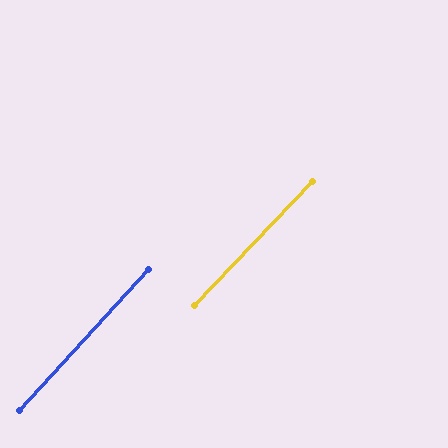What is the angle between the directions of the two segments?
Approximately 1 degree.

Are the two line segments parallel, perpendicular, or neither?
Parallel — their directions differ by only 1.0°.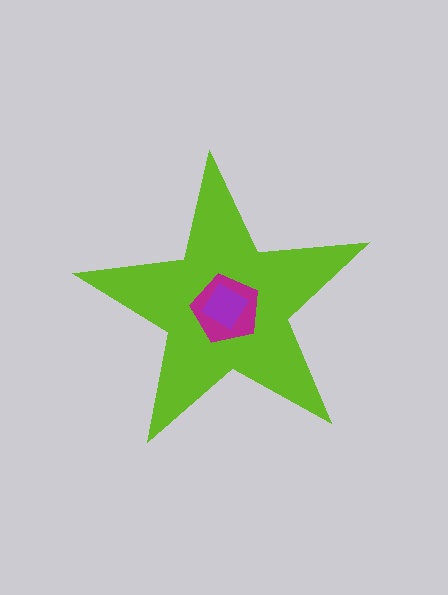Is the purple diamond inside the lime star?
Yes.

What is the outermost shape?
The lime star.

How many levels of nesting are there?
3.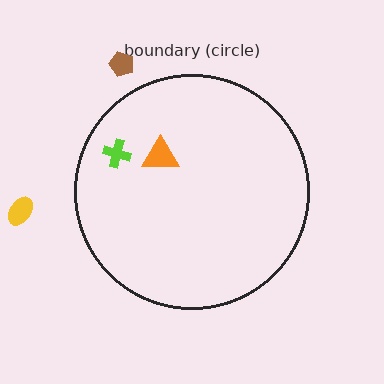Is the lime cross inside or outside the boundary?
Inside.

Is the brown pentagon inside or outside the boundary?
Outside.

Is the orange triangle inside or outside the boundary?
Inside.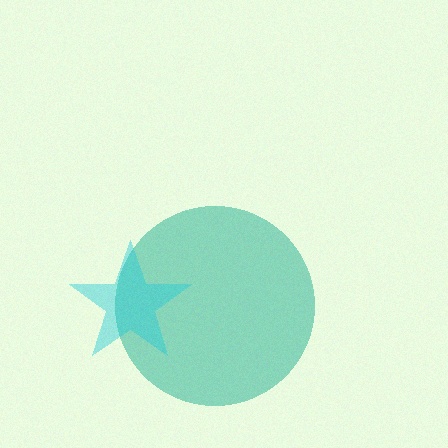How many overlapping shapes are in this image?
There are 2 overlapping shapes in the image.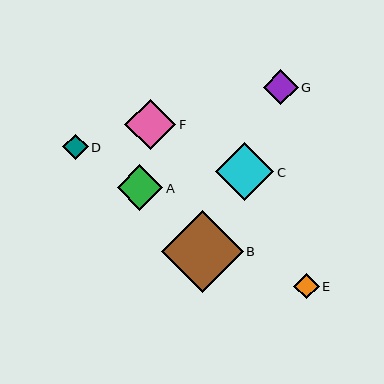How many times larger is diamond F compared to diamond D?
Diamond F is approximately 2.0 times the size of diamond D.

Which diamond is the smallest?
Diamond D is the smallest with a size of approximately 25 pixels.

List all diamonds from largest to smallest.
From largest to smallest: B, C, F, A, G, E, D.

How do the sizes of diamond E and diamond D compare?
Diamond E and diamond D are approximately the same size.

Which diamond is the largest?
Diamond B is the largest with a size of approximately 82 pixels.